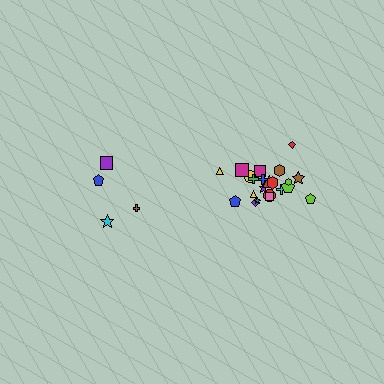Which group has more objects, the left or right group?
The right group.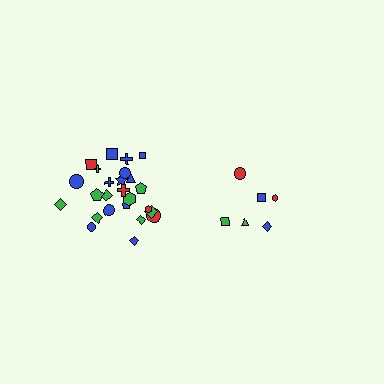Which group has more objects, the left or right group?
The left group.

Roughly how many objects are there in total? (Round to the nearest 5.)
Roughly 30 objects in total.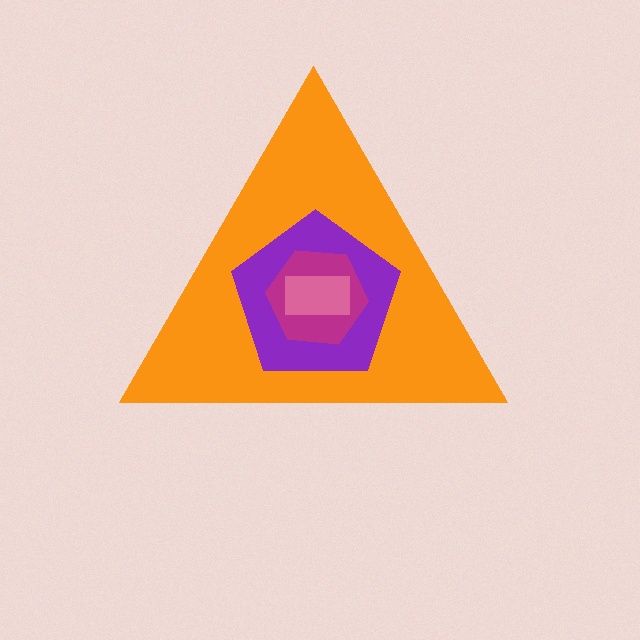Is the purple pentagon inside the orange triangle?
Yes.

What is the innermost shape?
The pink rectangle.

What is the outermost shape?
The orange triangle.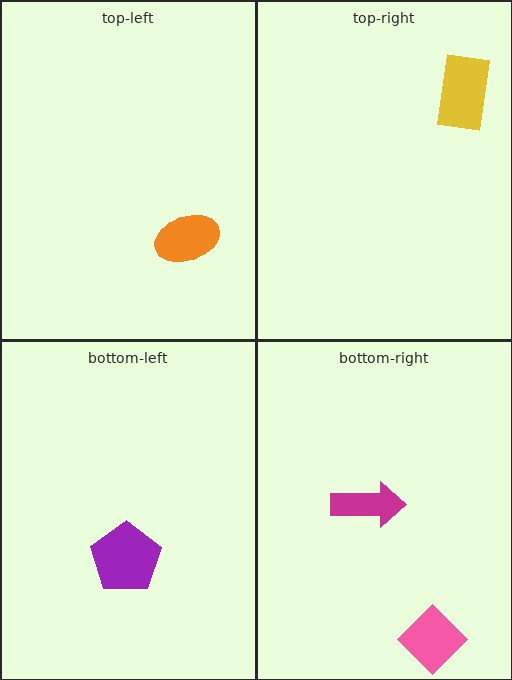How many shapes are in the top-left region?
1.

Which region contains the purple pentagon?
The bottom-left region.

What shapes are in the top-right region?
The yellow rectangle.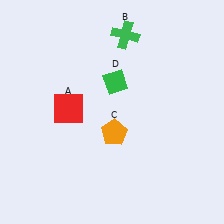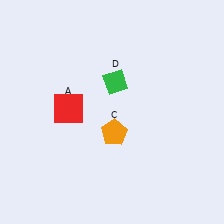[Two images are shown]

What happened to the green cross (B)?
The green cross (B) was removed in Image 2. It was in the top-right area of Image 1.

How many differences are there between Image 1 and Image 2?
There is 1 difference between the two images.